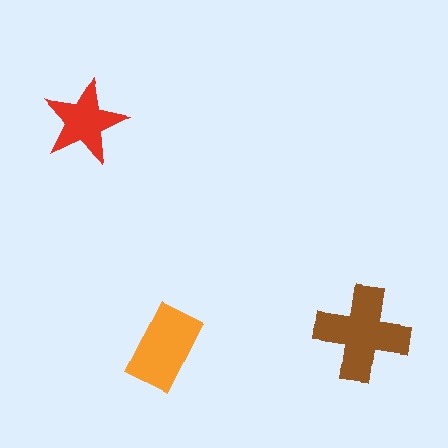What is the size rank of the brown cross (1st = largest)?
1st.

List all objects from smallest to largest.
The red star, the orange rectangle, the brown cross.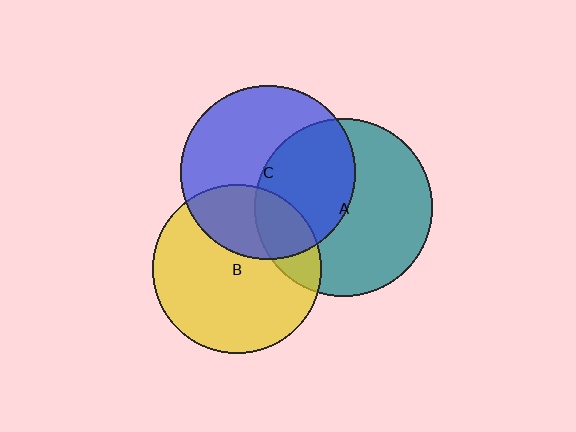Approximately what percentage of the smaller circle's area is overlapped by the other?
Approximately 45%.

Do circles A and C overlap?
Yes.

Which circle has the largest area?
Circle A (teal).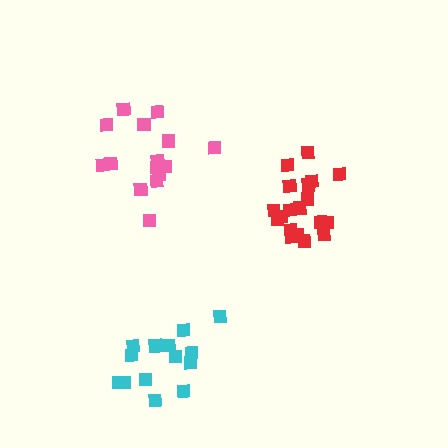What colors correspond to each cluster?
The clusters are colored: red, cyan, pink.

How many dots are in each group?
Group 1: 19 dots, Group 2: 14 dots, Group 3: 15 dots (48 total).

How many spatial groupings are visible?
There are 3 spatial groupings.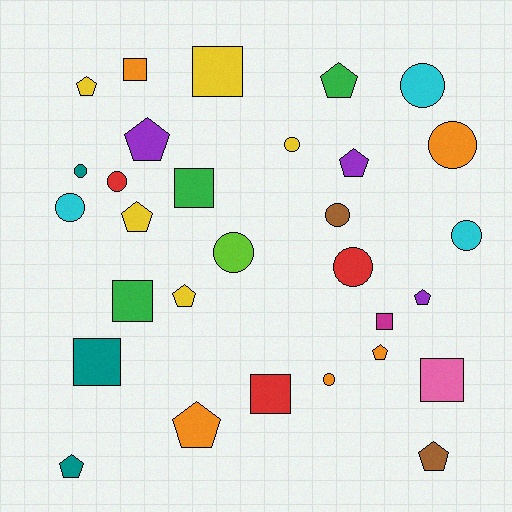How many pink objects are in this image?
There is 1 pink object.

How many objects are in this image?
There are 30 objects.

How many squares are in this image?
There are 8 squares.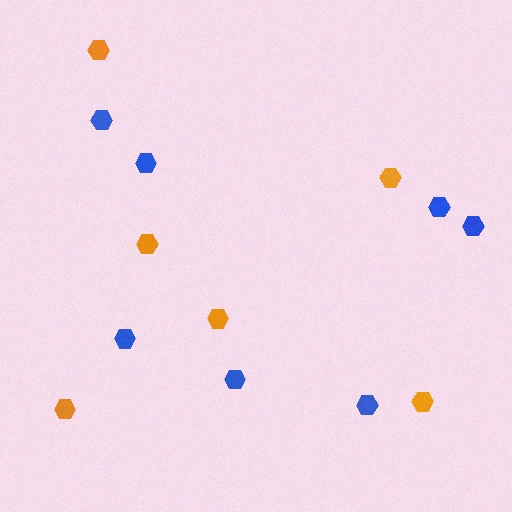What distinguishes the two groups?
There are 2 groups: one group of orange hexagons (6) and one group of blue hexagons (7).